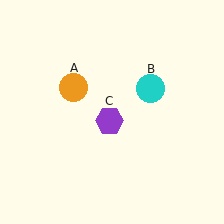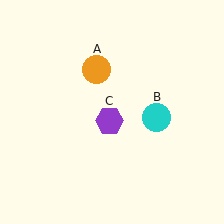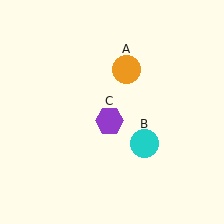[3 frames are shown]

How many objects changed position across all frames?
2 objects changed position: orange circle (object A), cyan circle (object B).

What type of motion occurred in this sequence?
The orange circle (object A), cyan circle (object B) rotated clockwise around the center of the scene.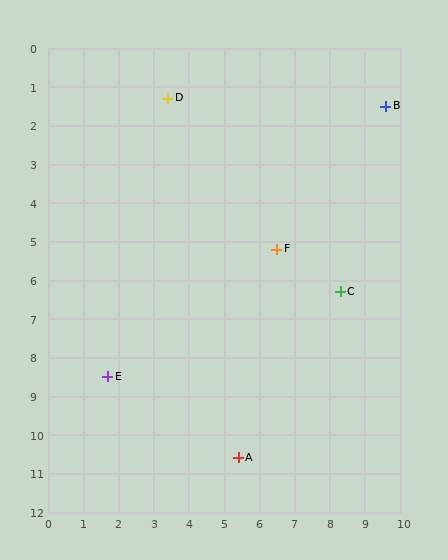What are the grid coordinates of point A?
Point A is at approximately (5.4, 10.6).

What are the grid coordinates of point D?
Point D is at approximately (3.4, 1.3).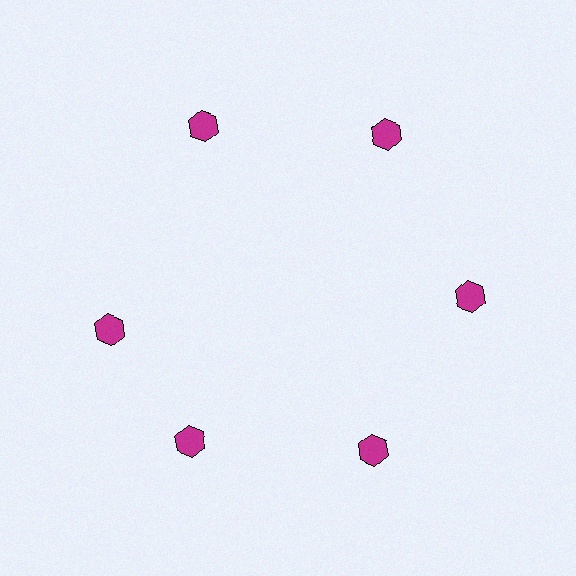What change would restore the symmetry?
The symmetry would be restored by rotating it back into even spacing with its neighbors so that all 6 hexagons sit at equal angles and equal distance from the center.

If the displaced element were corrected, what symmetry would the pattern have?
It would have 6-fold rotational symmetry — the pattern would map onto itself every 60 degrees.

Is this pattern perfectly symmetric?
No. The 6 magenta hexagons are arranged in a ring, but one element near the 9 o'clock position is rotated out of alignment along the ring, breaking the 6-fold rotational symmetry.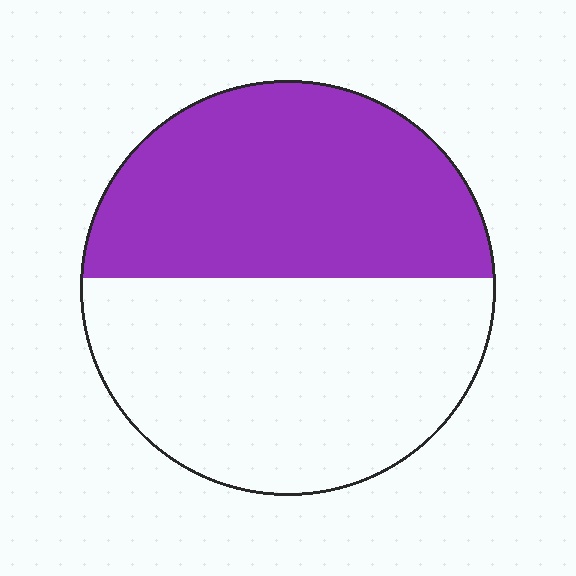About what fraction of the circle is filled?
About one half (1/2).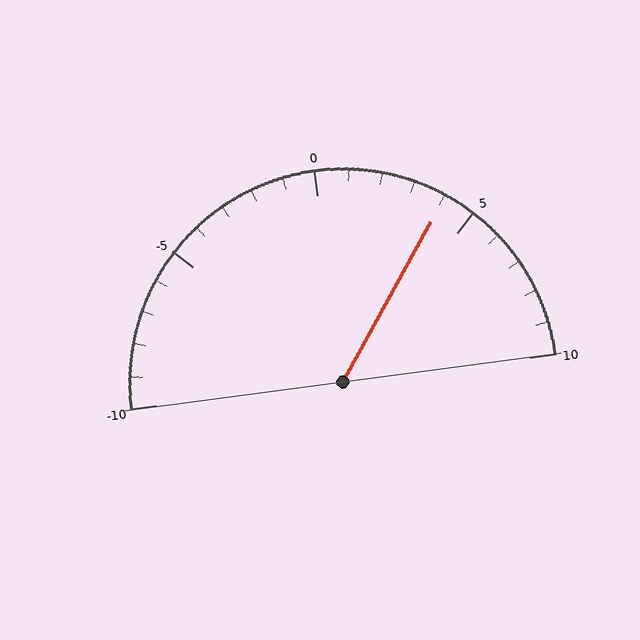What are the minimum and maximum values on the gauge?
The gauge ranges from -10 to 10.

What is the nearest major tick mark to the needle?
The nearest major tick mark is 5.